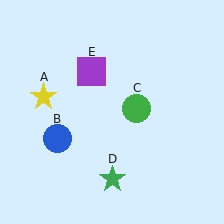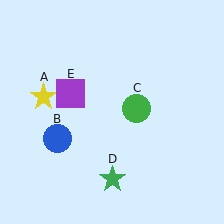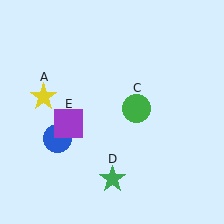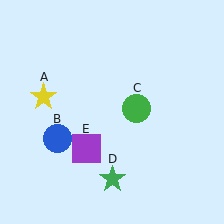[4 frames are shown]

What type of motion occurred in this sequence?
The purple square (object E) rotated counterclockwise around the center of the scene.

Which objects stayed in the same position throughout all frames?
Yellow star (object A) and blue circle (object B) and green circle (object C) and green star (object D) remained stationary.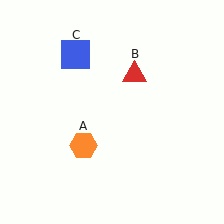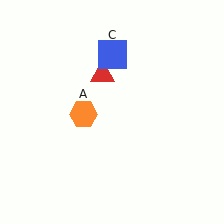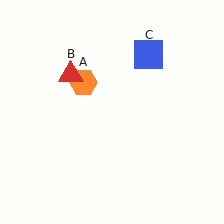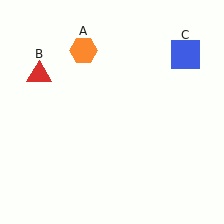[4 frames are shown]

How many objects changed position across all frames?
3 objects changed position: orange hexagon (object A), red triangle (object B), blue square (object C).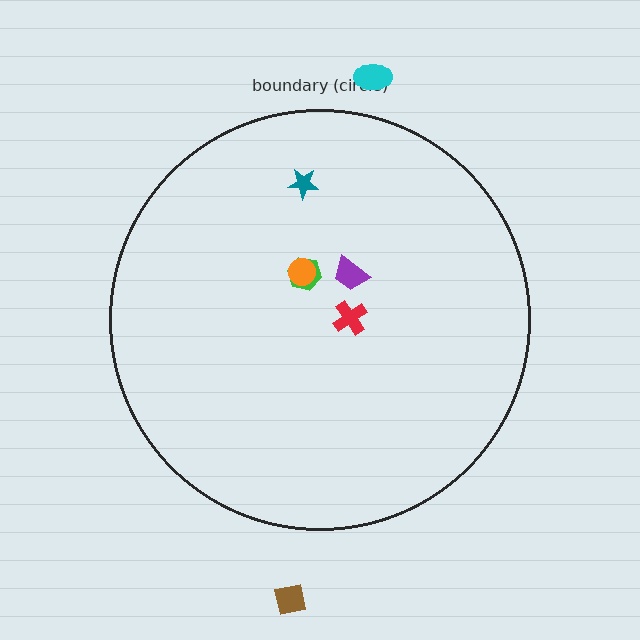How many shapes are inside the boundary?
5 inside, 2 outside.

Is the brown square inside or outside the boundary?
Outside.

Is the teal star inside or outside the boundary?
Inside.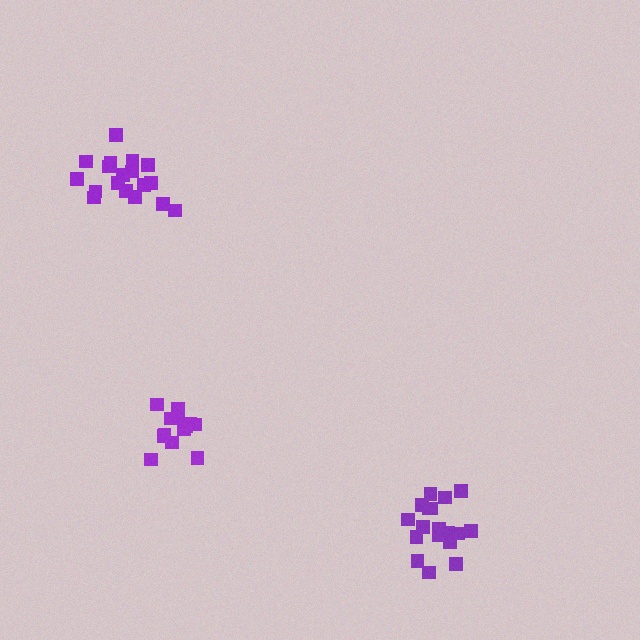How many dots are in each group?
Group 1: 18 dots, Group 2: 18 dots, Group 3: 15 dots (51 total).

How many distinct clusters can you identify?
There are 3 distinct clusters.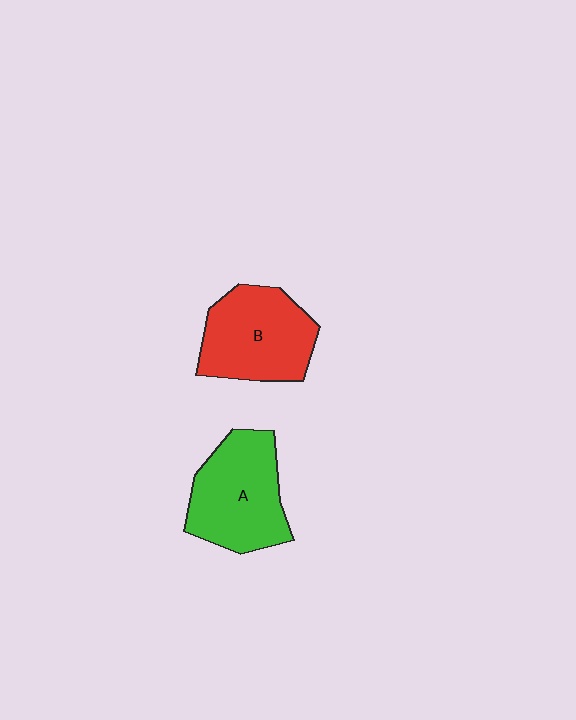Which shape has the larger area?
Shape A (green).